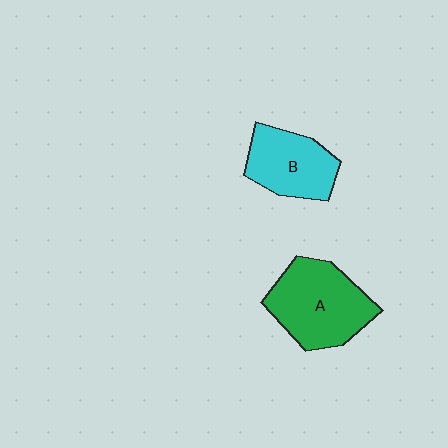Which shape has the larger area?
Shape A (green).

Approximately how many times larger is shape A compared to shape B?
Approximately 1.3 times.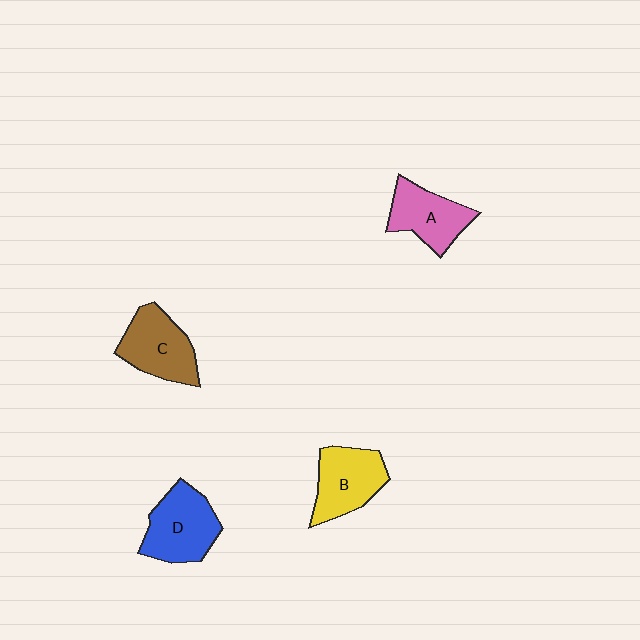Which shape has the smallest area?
Shape A (pink).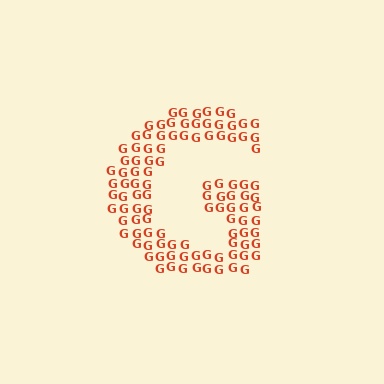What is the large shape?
The large shape is the letter G.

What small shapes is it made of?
It is made of small letter G's.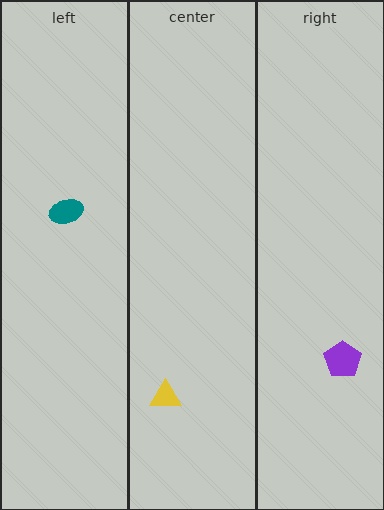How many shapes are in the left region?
1.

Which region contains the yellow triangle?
The center region.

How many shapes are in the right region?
1.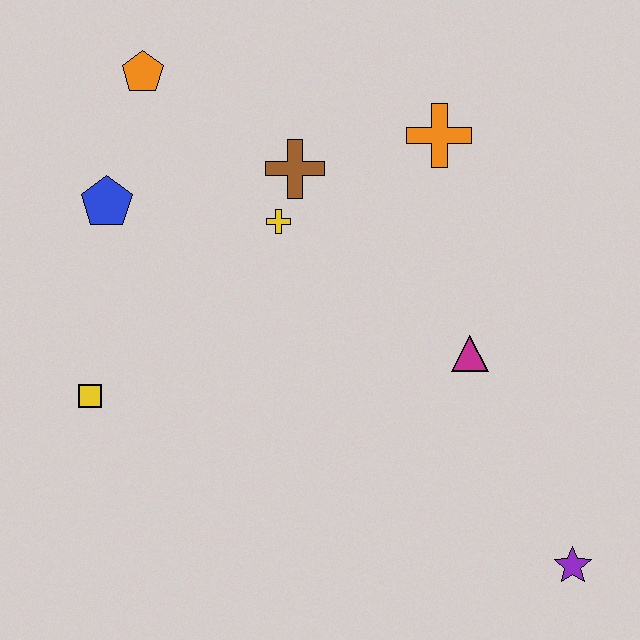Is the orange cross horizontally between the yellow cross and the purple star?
Yes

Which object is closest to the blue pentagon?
The orange pentagon is closest to the blue pentagon.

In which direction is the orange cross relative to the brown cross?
The orange cross is to the right of the brown cross.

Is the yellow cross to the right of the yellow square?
Yes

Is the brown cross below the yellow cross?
No